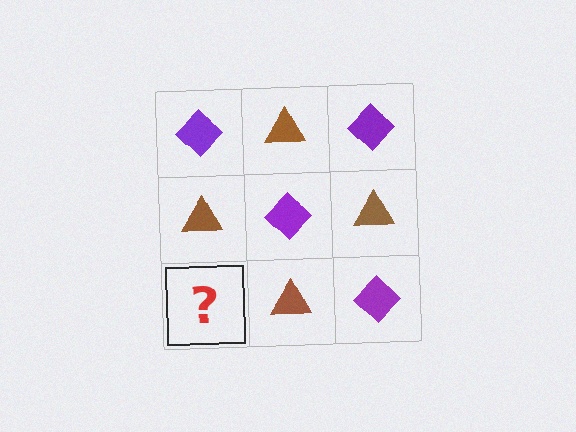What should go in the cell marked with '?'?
The missing cell should contain a purple diamond.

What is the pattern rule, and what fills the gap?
The rule is that it alternates purple diamond and brown triangle in a checkerboard pattern. The gap should be filled with a purple diamond.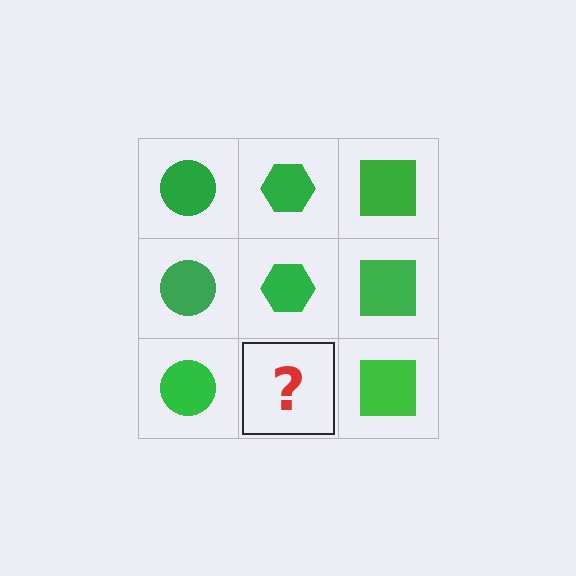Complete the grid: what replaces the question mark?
The question mark should be replaced with a green hexagon.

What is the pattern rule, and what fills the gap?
The rule is that each column has a consistent shape. The gap should be filled with a green hexagon.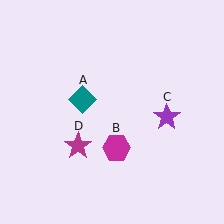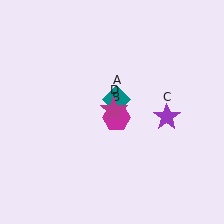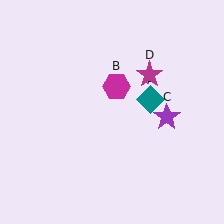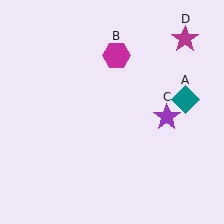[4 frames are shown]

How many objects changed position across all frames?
3 objects changed position: teal diamond (object A), magenta hexagon (object B), magenta star (object D).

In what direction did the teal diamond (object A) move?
The teal diamond (object A) moved right.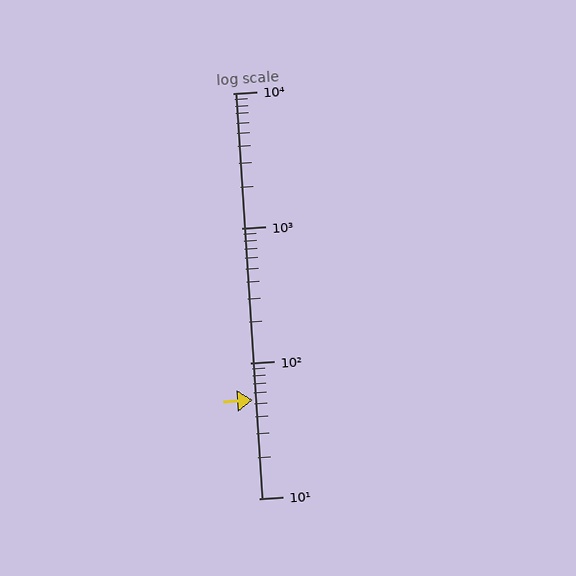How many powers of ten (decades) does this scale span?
The scale spans 3 decades, from 10 to 10000.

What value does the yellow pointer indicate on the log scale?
The pointer indicates approximately 53.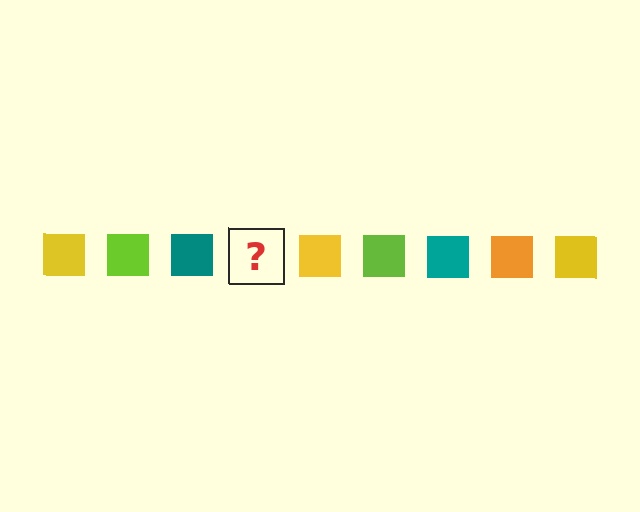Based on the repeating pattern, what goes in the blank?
The blank should be an orange square.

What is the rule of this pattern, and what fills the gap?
The rule is that the pattern cycles through yellow, lime, teal, orange squares. The gap should be filled with an orange square.